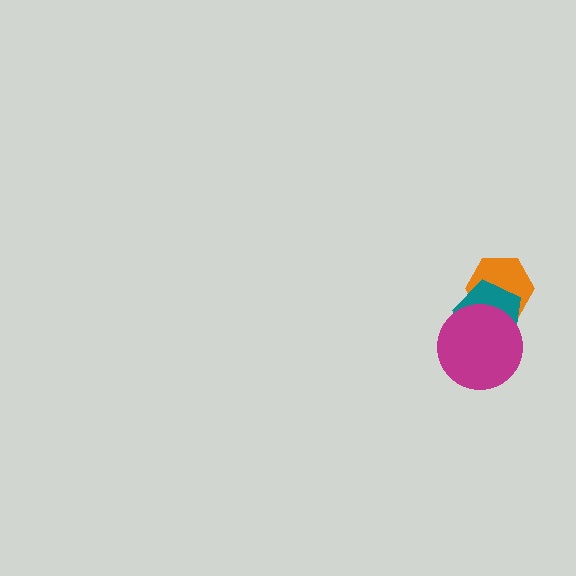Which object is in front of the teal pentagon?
The magenta circle is in front of the teal pentagon.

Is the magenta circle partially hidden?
No, no other shape covers it.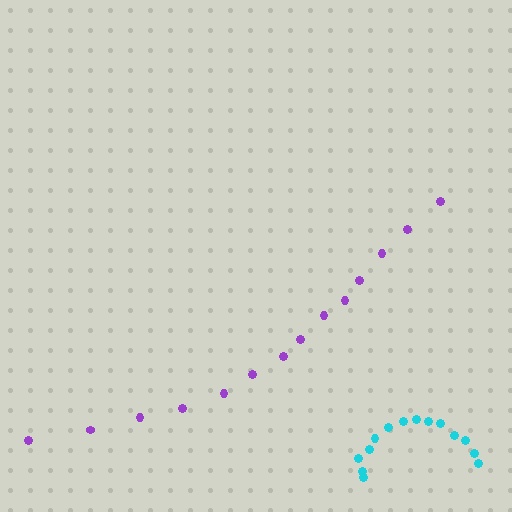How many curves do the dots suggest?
There are 2 distinct paths.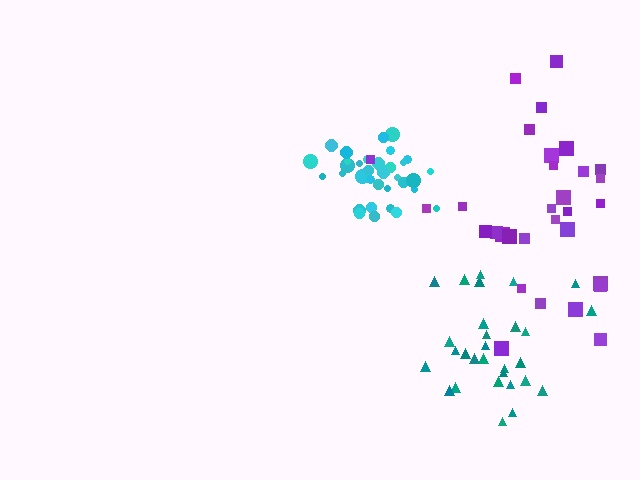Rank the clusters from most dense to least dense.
cyan, teal, purple.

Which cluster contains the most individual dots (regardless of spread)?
Cyan (35).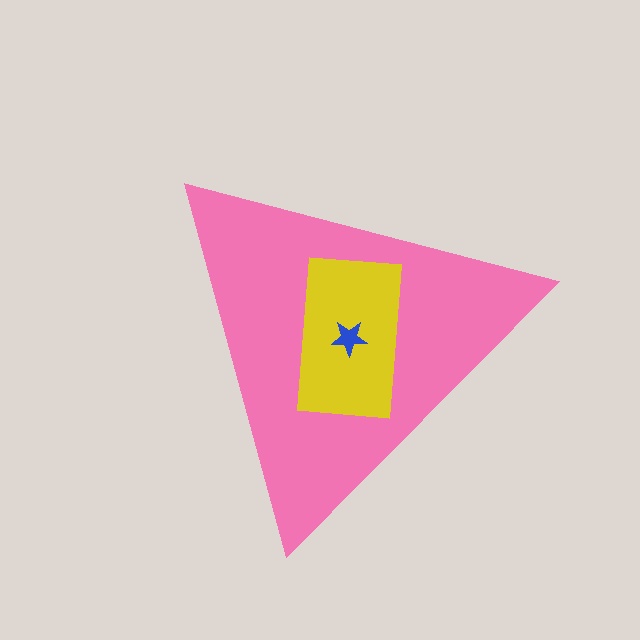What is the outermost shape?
The pink triangle.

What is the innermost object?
The blue star.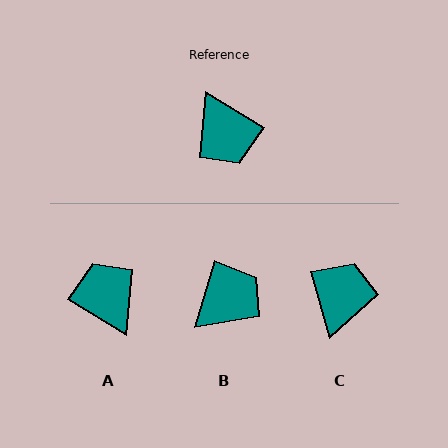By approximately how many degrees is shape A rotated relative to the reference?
Approximately 180 degrees counter-clockwise.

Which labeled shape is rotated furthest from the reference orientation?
A, about 180 degrees away.